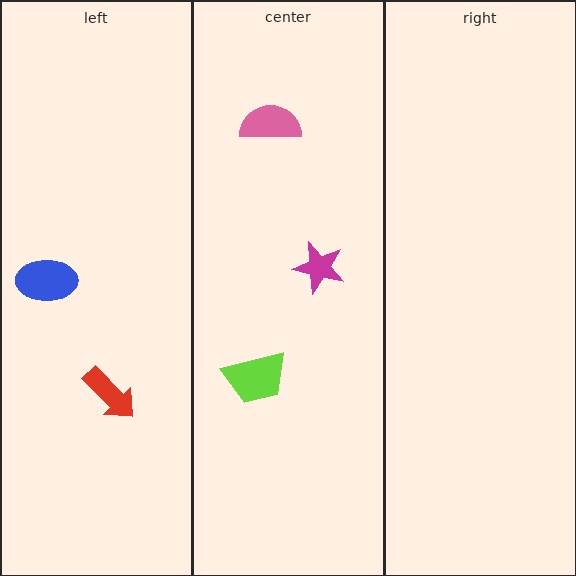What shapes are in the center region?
The pink semicircle, the magenta star, the lime trapezoid.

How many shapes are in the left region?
2.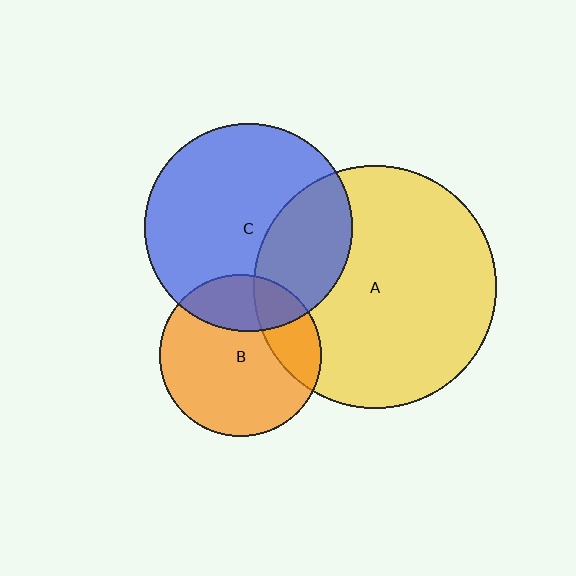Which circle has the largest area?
Circle A (yellow).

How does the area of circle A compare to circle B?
Approximately 2.3 times.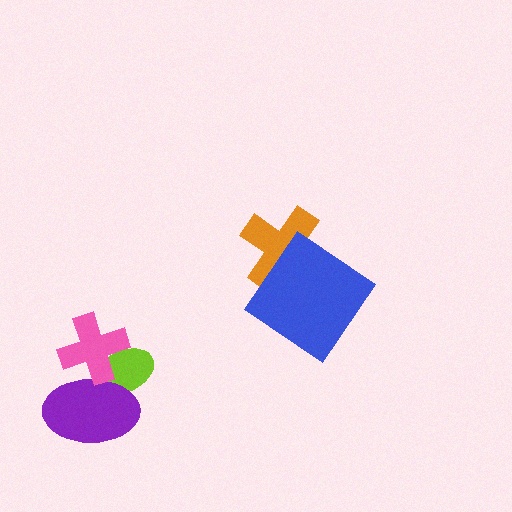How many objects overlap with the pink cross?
2 objects overlap with the pink cross.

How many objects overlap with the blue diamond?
1 object overlaps with the blue diamond.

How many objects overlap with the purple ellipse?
2 objects overlap with the purple ellipse.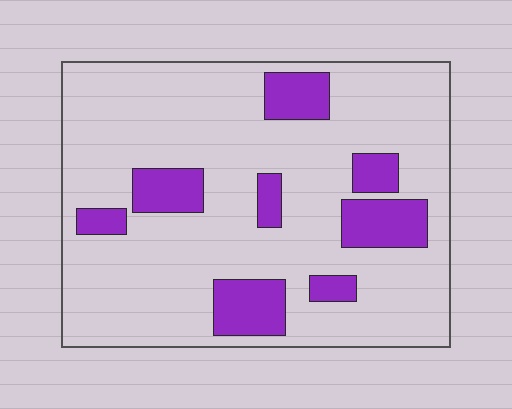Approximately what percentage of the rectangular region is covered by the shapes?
Approximately 20%.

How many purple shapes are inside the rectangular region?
8.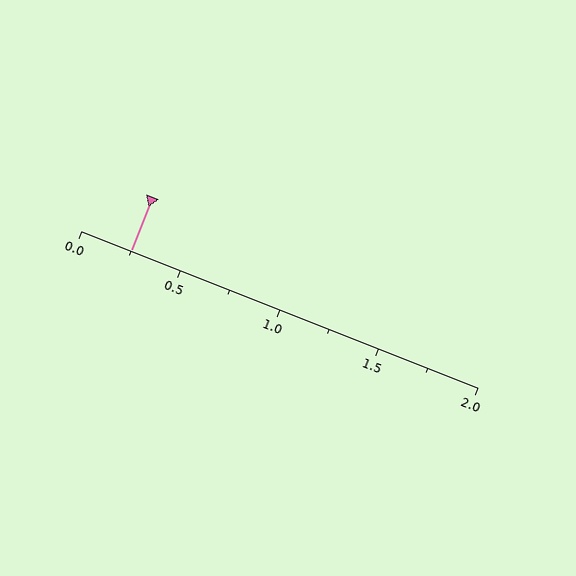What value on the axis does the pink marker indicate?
The marker indicates approximately 0.25.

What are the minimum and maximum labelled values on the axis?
The axis runs from 0.0 to 2.0.